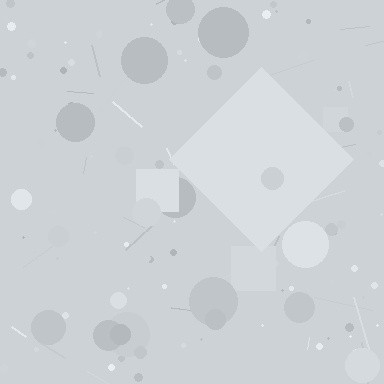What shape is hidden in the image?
A diamond is hidden in the image.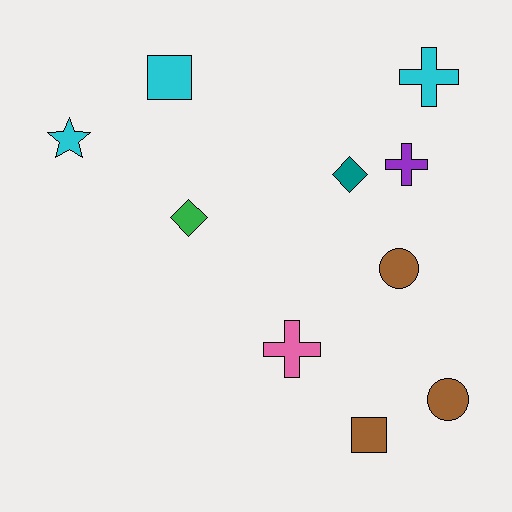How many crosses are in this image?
There are 3 crosses.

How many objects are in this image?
There are 10 objects.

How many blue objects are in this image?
There are no blue objects.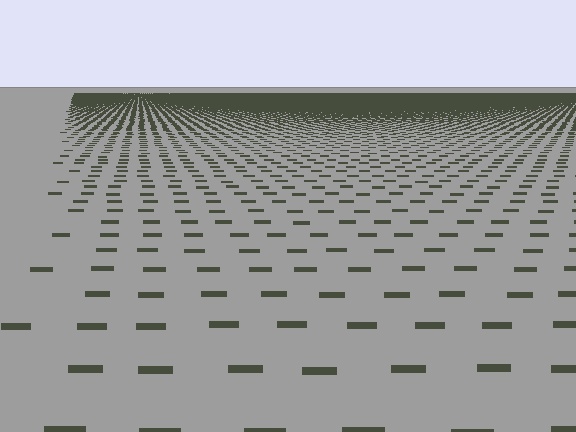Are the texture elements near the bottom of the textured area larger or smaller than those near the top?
Larger. Near the bottom, elements are closer to the viewer and appear at a bigger on-screen size.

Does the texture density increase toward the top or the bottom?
Density increases toward the top.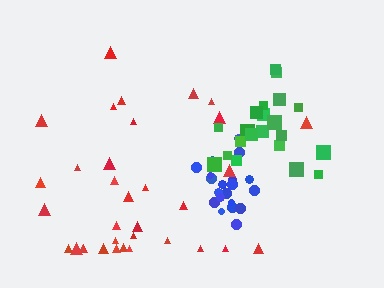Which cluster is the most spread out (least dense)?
Red.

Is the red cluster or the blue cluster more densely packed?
Blue.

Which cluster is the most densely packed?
Blue.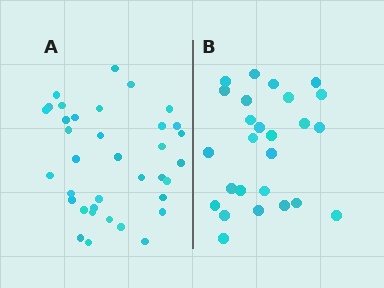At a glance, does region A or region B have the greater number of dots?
Region A (the left region) has more dots.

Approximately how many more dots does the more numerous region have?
Region A has roughly 10 or so more dots than region B.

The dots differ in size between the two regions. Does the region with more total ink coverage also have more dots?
No. Region B has more total ink coverage because its dots are larger, but region A actually contains more individual dots. Total area can be misleading — the number of items is what matters here.